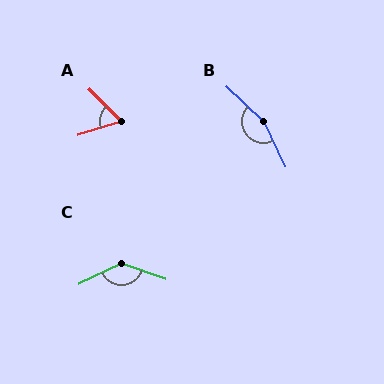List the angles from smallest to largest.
A (62°), C (135°), B (159°).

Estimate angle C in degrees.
Approximately 135 degrees.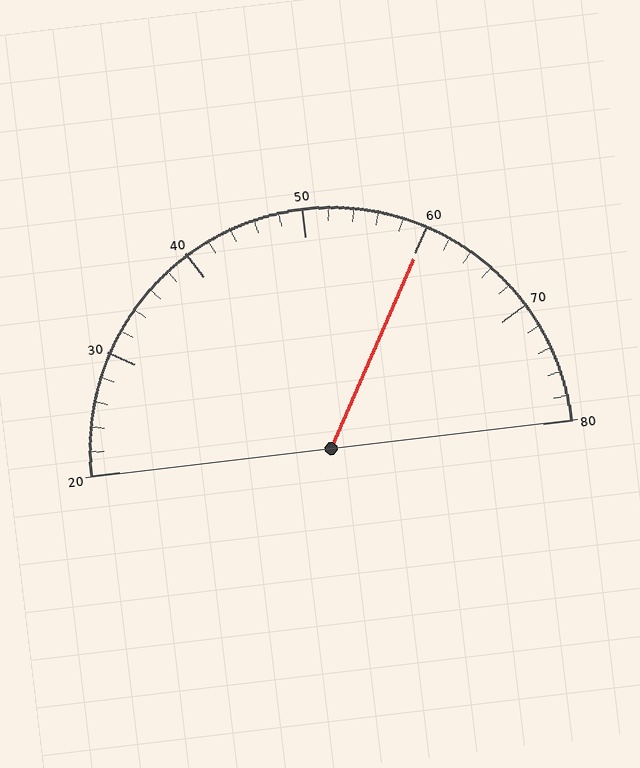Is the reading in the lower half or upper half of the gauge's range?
The reading is in the upper half of the range (20 to 80).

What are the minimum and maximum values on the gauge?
The gauge ranges from 20 to 80.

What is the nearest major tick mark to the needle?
The nearest major tick mark is 60.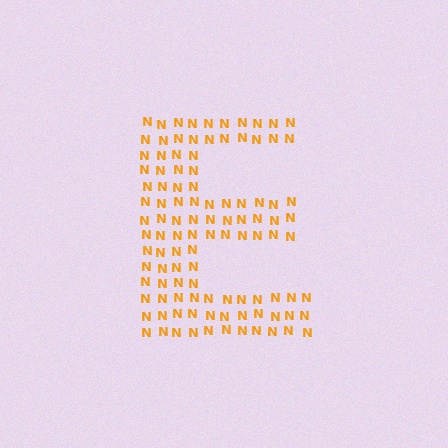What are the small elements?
The small elements are letter N's.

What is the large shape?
The large shape is the letter E.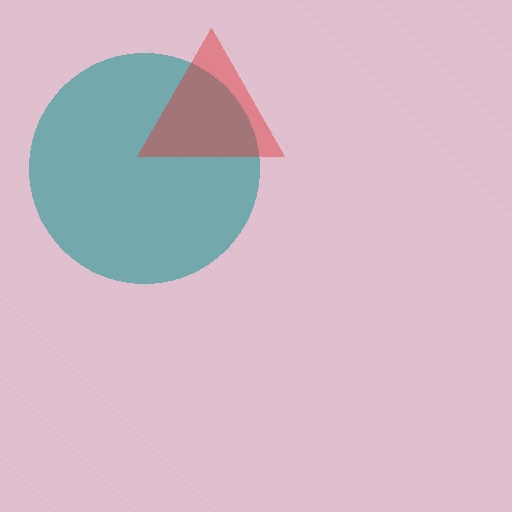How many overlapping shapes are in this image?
There are 2 overlapping shapes in the image.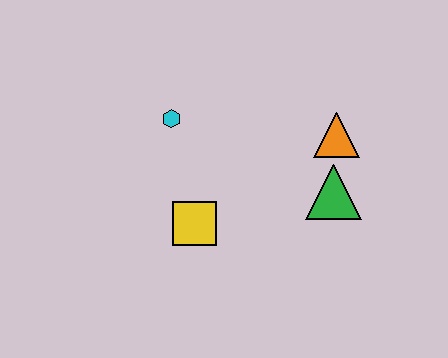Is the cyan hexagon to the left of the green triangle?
Yes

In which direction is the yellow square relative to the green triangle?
The yellow square is to the left of the green triangle.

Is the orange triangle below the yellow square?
No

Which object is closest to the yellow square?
The cyan hexagon is closest to the yellow square.